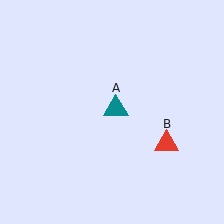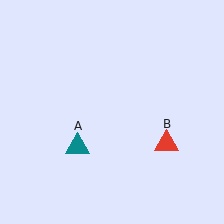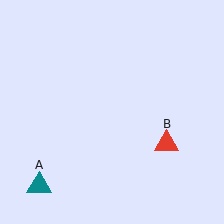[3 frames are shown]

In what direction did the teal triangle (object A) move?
The teal triangle (object A) moved down and to the left.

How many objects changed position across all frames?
1 object changed position: teal triangle (object A).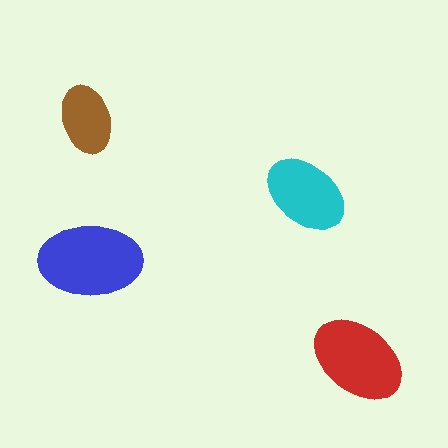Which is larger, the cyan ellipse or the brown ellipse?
The cyan one.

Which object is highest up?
The brown ellipse is topmost.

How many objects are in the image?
There are 4 objects in the image.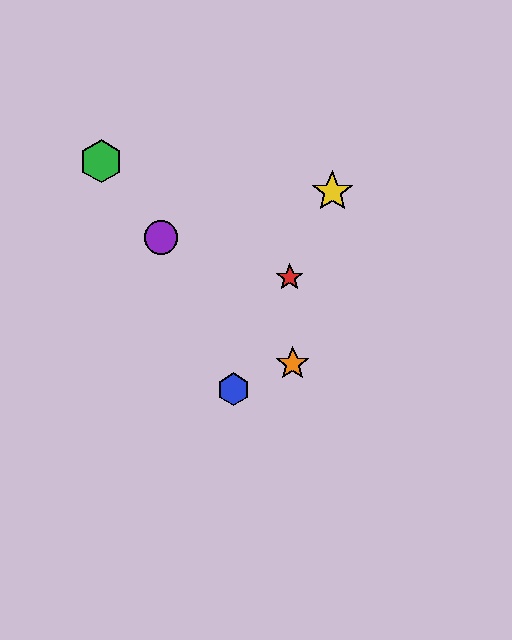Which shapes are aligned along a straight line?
The red star, the blue hexagon, the yellow star are aligned along a straight line.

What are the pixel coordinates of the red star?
The red star is at (290, 277).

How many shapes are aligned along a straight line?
3 shapes (the red star, the blue hexagon, the yellow star) are aligned along a straight line.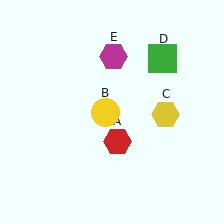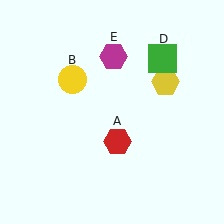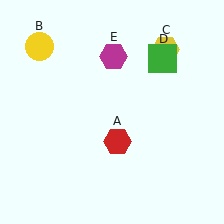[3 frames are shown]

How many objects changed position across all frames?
2 objects changed position: yellow circle (object B), yellow hexagon (object C).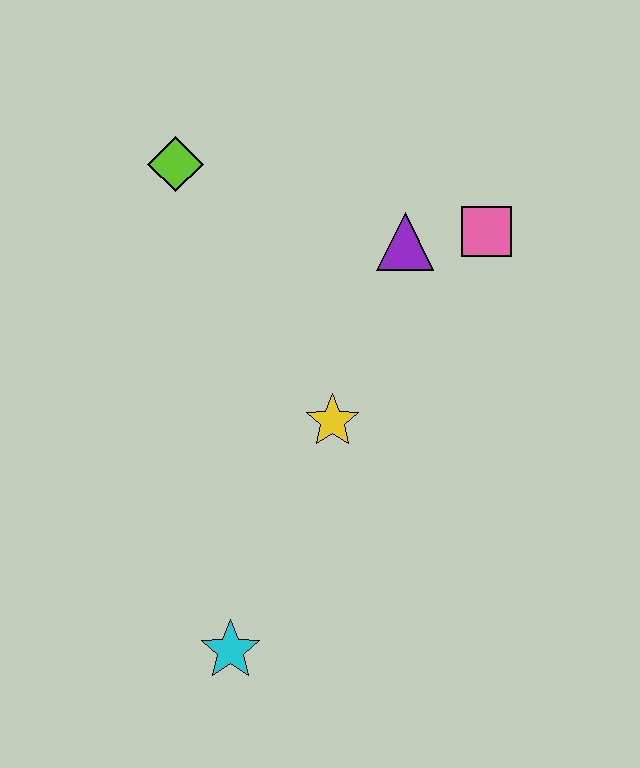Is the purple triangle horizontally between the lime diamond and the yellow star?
No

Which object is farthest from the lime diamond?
The cyan star is farthest from the lime diamond.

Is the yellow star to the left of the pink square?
Yes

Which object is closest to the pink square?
The purple triangle is closest to the pink square.